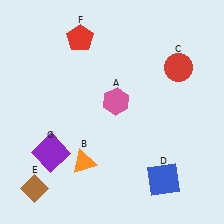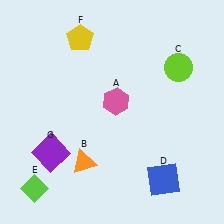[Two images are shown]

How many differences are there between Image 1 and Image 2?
There are 3 differences between the two images.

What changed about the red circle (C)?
In Image 1, C is red. In Image 2, it changed to lime.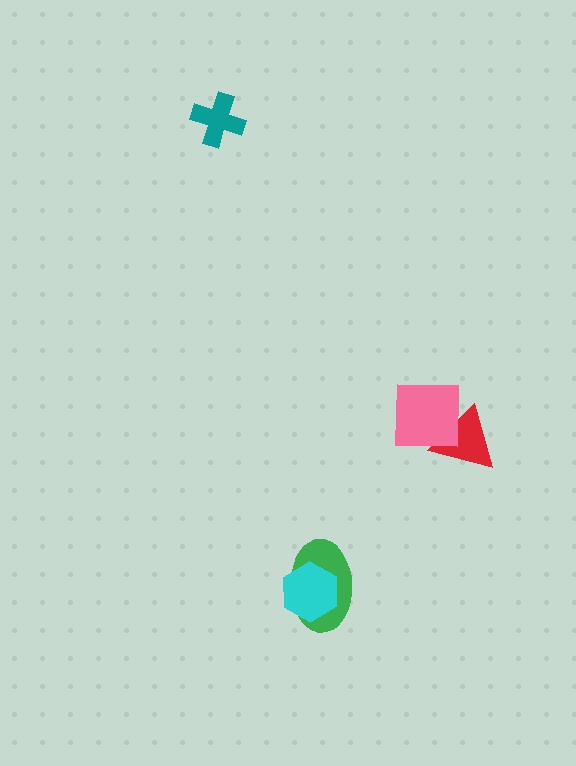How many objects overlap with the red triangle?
1 object overlaps with the red triangle.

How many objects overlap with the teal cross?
0 objects overlap with the teal cross.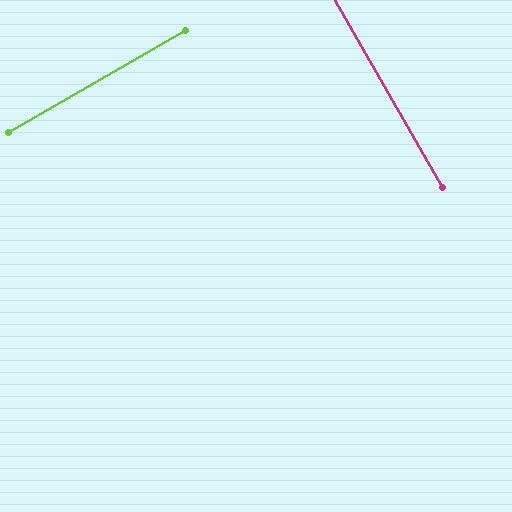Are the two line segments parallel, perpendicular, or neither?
Perpendicular — they meet at approximately 90°.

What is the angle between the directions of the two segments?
Approximately 90 degrees.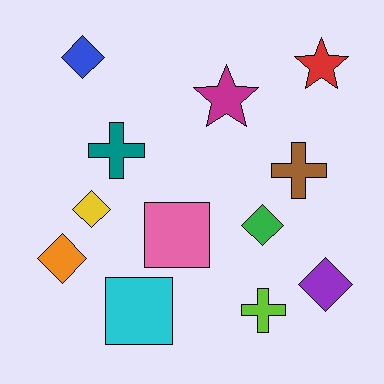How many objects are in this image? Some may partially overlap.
There are 12 objects.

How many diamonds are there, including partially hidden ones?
There are 5 diamonds.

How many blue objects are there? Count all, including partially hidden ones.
There is 1 blue object.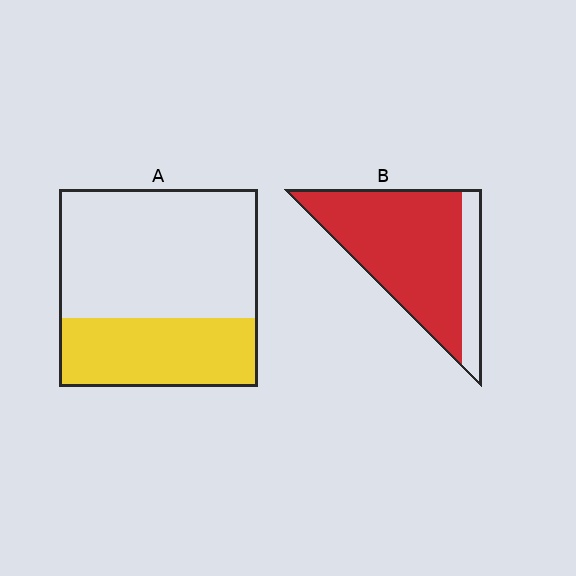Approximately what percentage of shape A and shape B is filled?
A is approximately 35% and B is approximately 80%.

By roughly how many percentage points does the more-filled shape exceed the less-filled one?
By roughly 45 percentage points (B over A).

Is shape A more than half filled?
No.